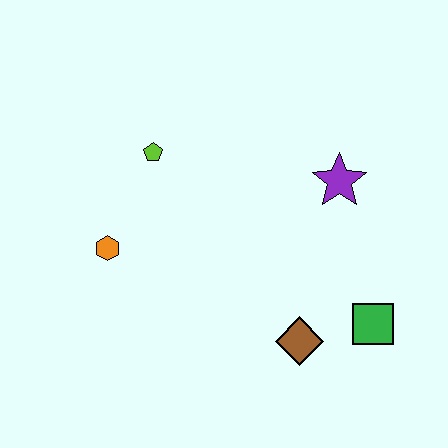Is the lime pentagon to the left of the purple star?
Yes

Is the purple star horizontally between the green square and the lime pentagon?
Yes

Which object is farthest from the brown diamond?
The lime pentagon is farthest from the brown diamond.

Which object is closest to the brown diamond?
The green square is closest to the brown diamond.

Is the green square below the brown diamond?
No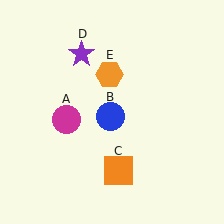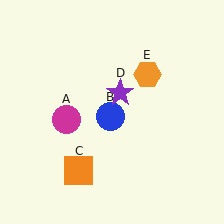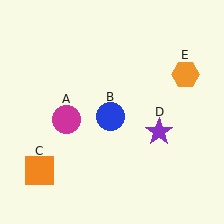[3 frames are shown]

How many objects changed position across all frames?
3 objects changed position: orange square (object C), purple star (object D), orange hexagon (object E).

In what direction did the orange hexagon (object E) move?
The orange hexagon (object E) moved right.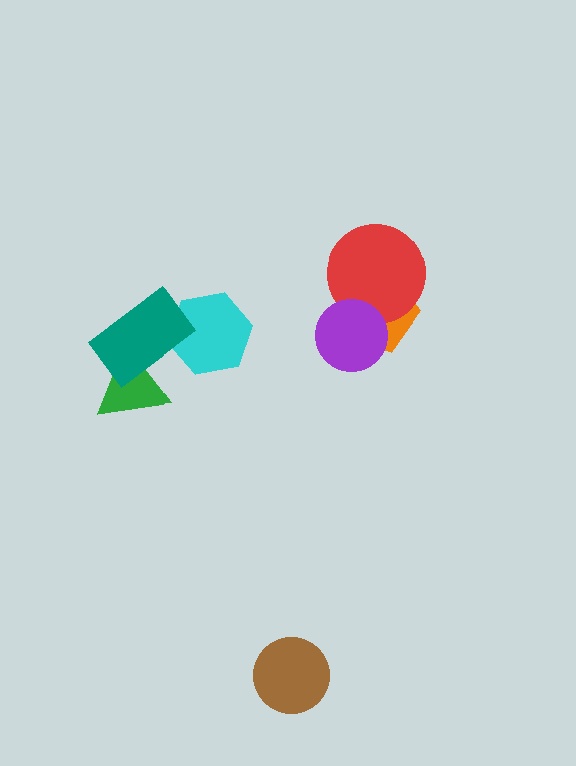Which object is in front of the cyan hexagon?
The teal rectangle is in front of the cyan hexagon.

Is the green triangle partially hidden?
Yes, it is partially covered by another shape.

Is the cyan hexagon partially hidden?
Yes, it is partially covered by another shape.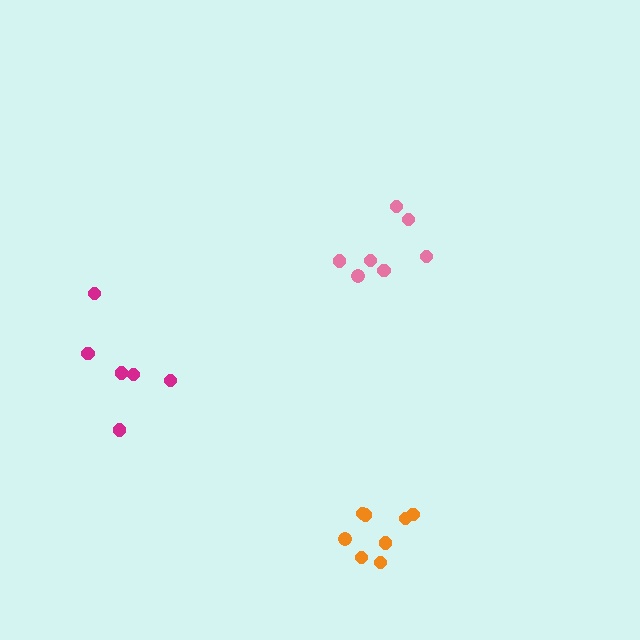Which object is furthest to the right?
The orange cluster is rightmost.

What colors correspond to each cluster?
The clusters are colored: orange, pink, magenta.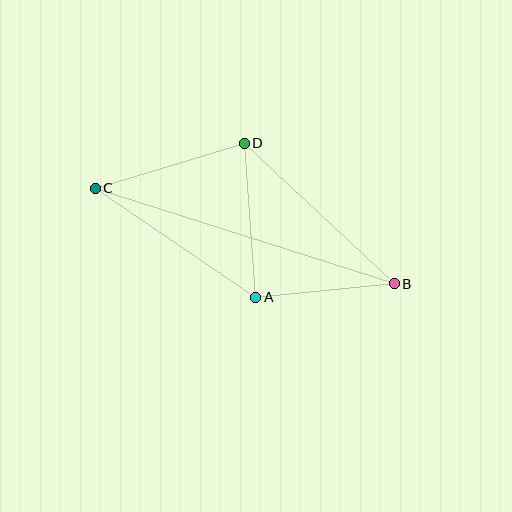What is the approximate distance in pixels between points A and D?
The distance between A and D is approximately 155 pixels.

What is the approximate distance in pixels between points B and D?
The distance between B and D is approximately 206 pixels.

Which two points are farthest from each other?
Points B and C are farthest from each other.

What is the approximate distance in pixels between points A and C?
The distance between A and C is approximately 194 pixels.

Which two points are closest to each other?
Points A and B are closest to each other.